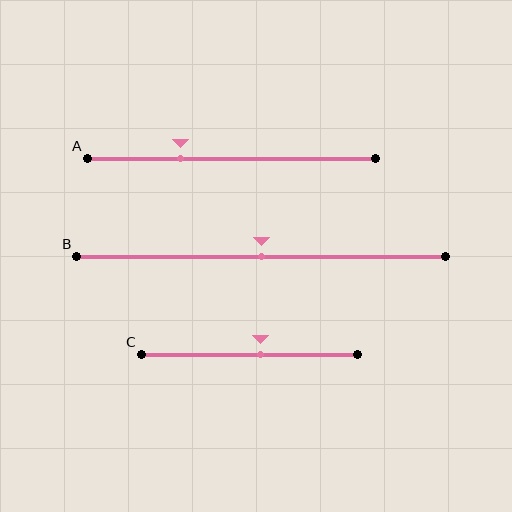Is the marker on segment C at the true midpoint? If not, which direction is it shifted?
No, the marker on segment C is shifted to the right by about 5% of the segment length.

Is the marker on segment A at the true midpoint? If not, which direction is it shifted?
No, the marker on segment A is shifted to the left by about 18% of the segment length.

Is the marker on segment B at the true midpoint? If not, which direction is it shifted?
Yes, the marker on segment B is at the true midpoint.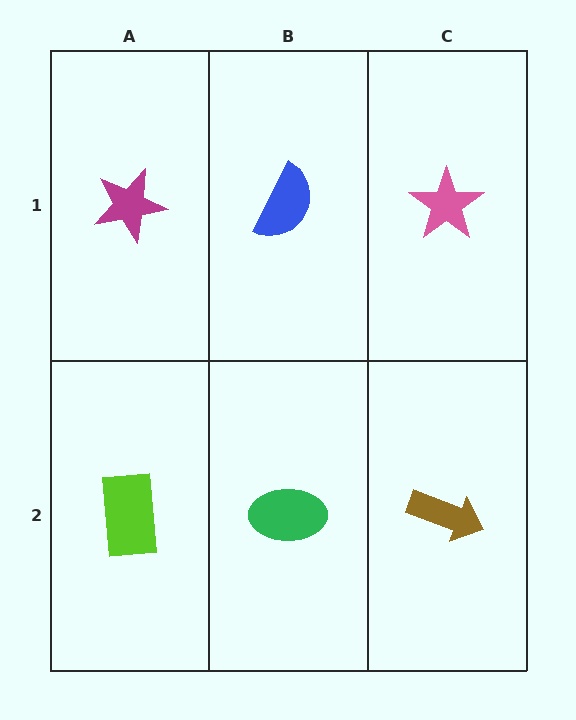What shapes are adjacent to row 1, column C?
A brown arrow (row 2, column C), a blue semicircle (row 1, column B).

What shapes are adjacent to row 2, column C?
A pink star (row 1, column C), a green ellipse (row 2, column B).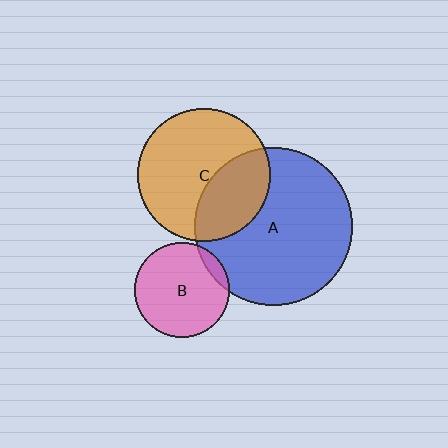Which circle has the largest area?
Circle A (blue).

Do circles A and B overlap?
Yes.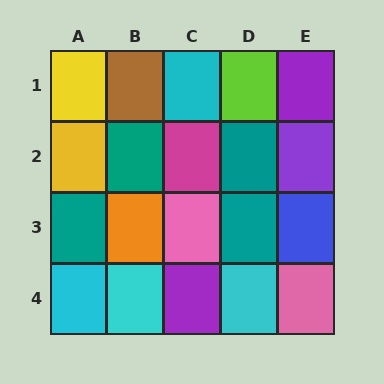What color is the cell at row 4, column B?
Cyan.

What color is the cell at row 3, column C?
Pink.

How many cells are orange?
1 cell is orange.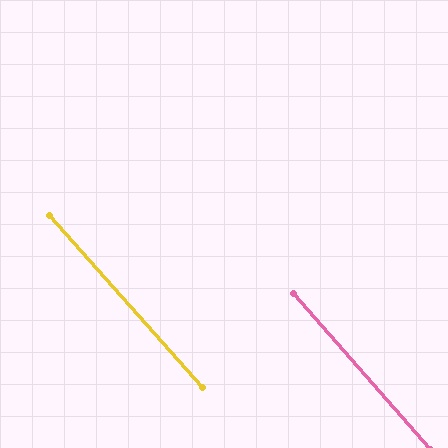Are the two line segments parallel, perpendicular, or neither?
Parallel — their directions differ by only 0.5°.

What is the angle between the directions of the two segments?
Approximately 0 degrees.